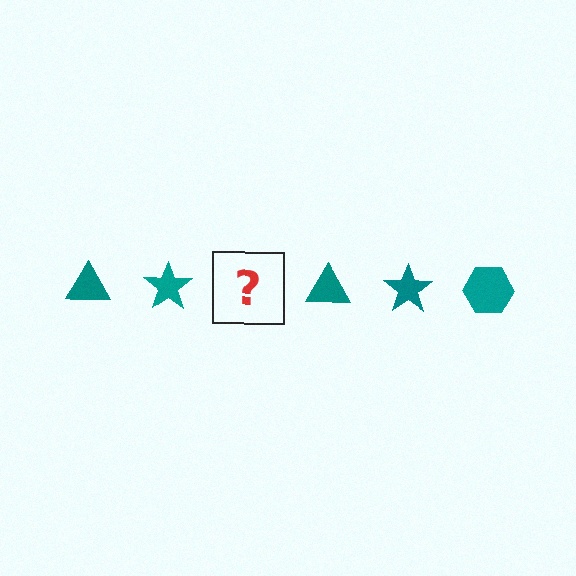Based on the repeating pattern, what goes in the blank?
The blank should be a teal hexagon.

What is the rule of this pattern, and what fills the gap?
The rule is that the pattern cycles through triangle, star, hexagon shapes in teal. The gap should be filled with a teal hexagon.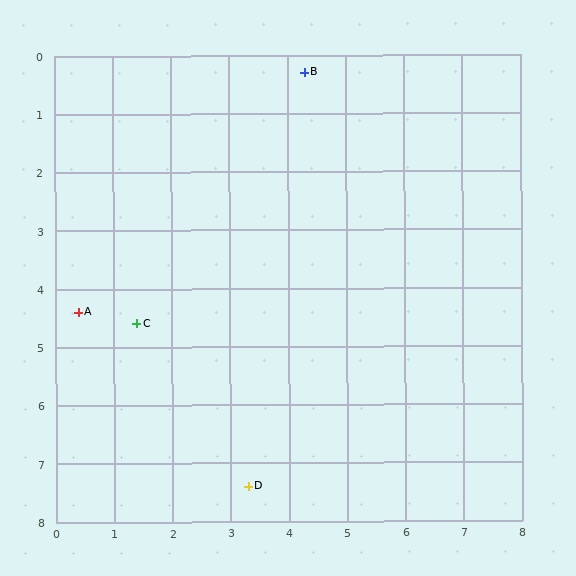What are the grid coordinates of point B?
Point B is at approximately (4.3, 0.3).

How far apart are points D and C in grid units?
Points D and C are about 3.4 grid units apart.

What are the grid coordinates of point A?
Point A is at approximately (0.4, 4.4).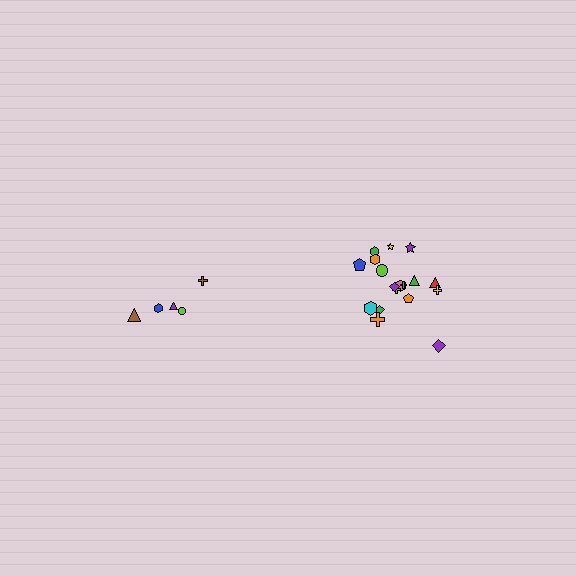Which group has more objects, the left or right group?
The right group.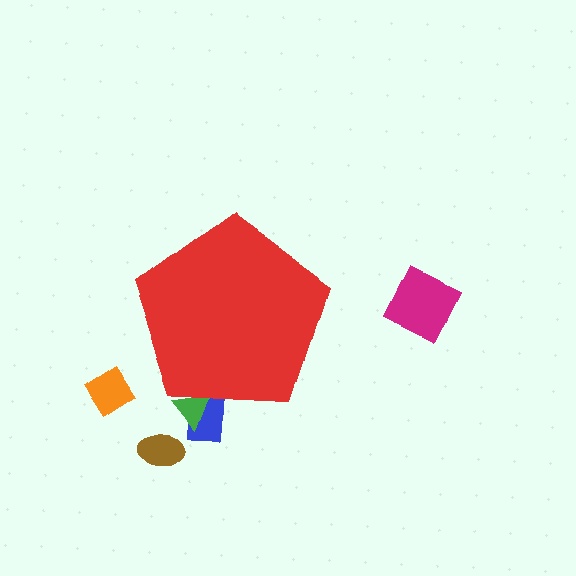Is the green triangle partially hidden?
Yes, the green triangle is partially hidden behind the red pentagon.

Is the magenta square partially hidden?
No, the magenta square is fully visible.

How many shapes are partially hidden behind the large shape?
2 shapes are partially hidden.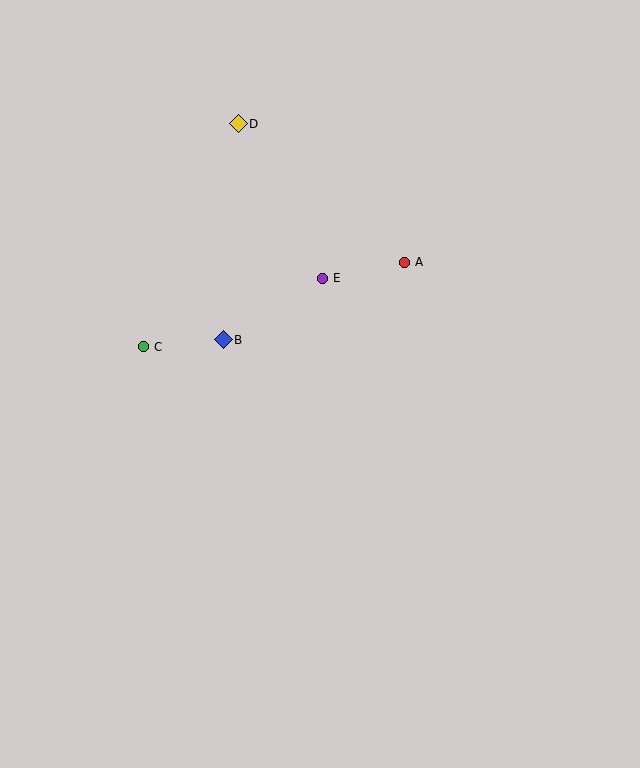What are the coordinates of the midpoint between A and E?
The midpoint between A and E is at (363, 270).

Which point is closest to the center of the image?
Point E at (322, 278) is closest to the center.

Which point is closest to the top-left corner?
Point D is closest to the top-left corner.